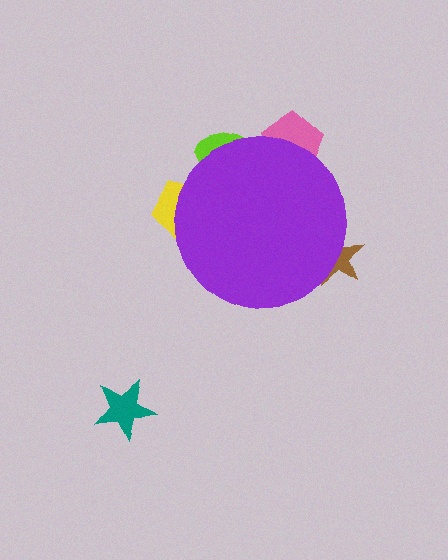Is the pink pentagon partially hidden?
Yes, the pink pentagon is partially hidden behind the purple circle.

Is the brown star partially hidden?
Yes, the brown star is partially hidden behind the purple circle.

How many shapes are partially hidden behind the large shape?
4 shapes are partially hidden.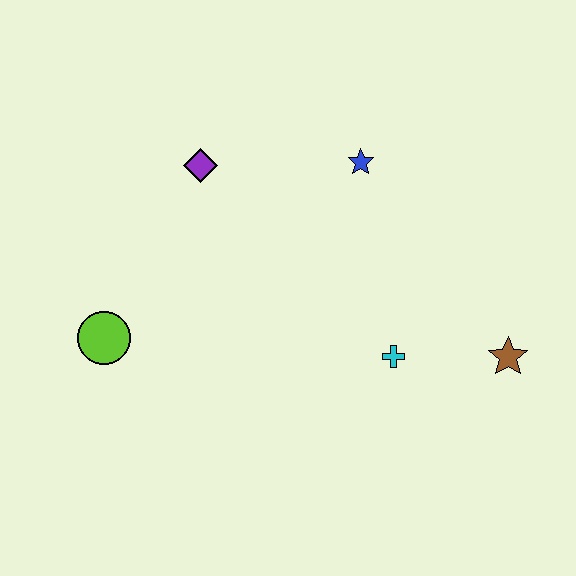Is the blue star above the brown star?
Yes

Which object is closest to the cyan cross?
The brown star is closest to the cyan cross.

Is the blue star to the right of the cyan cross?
No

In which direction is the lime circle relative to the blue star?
The lime circle is to the left of the blue star.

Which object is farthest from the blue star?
The lime circle is farthest from the blue star.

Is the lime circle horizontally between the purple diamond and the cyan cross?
No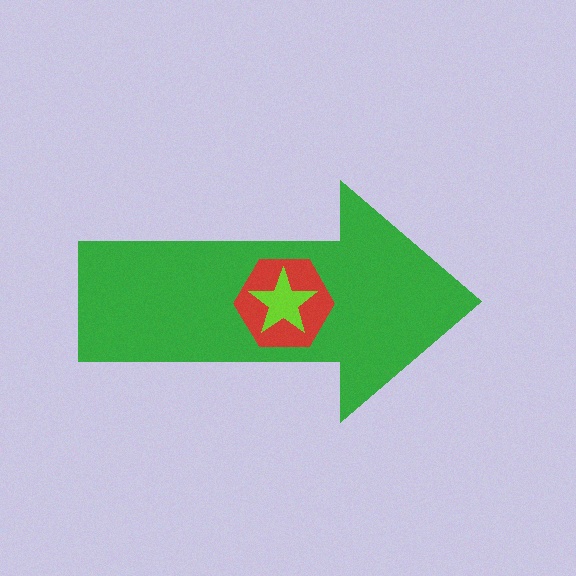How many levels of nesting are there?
3.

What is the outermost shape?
The green arrow.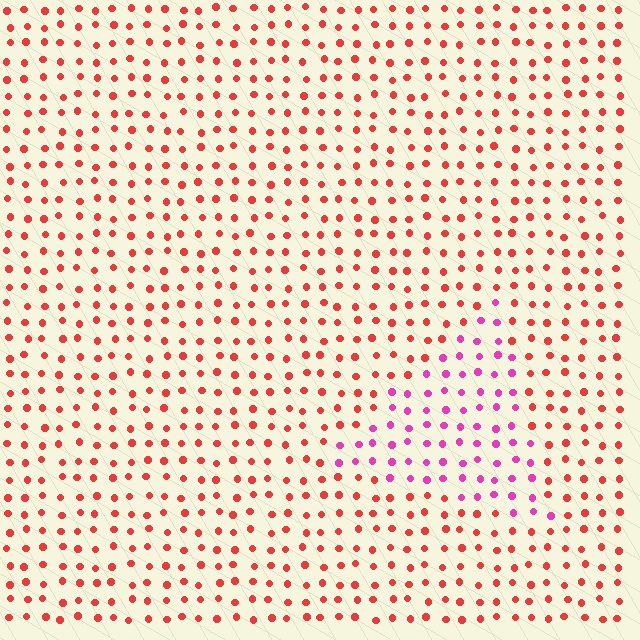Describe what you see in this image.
The image is filled with small red elements in a uniform arrangement. A triangle-shaped region is visible where the elements are tinted to a slightly different hue, forming a subtle color boundary.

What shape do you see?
I see a triangle.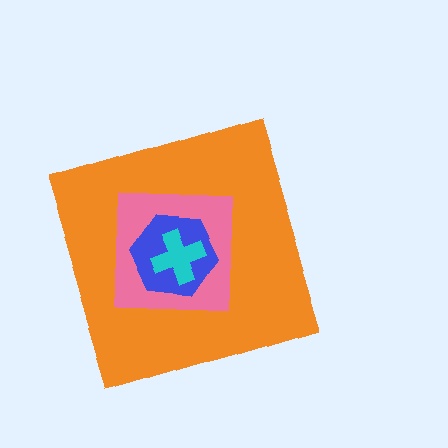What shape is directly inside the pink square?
The blue hexagon.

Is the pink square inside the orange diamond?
Yes.